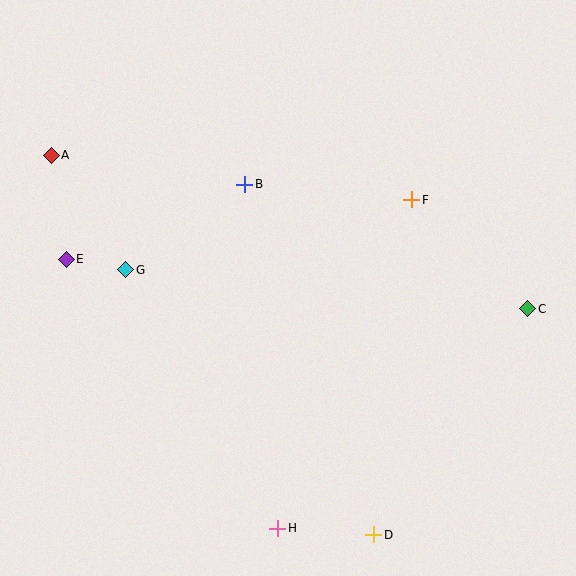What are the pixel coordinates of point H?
Point H is at (278, 528).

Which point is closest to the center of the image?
Point B at (245, 184) is closest to the center.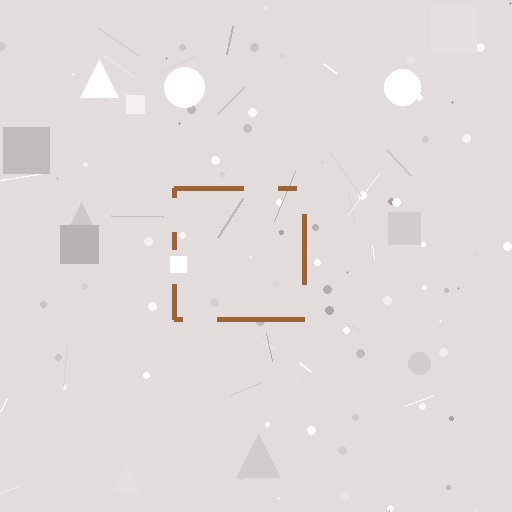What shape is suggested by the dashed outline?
The dashed outline suggests a square.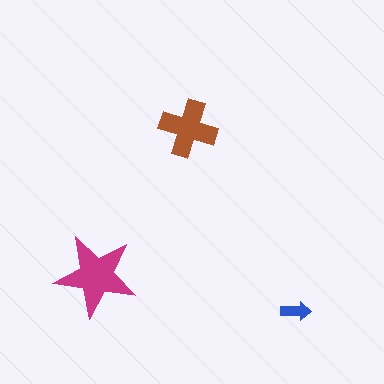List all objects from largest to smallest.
The magenta star, the brown cross, the blue arrow.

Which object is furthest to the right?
The blue arrow is rightmost.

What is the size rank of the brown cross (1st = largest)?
2nd.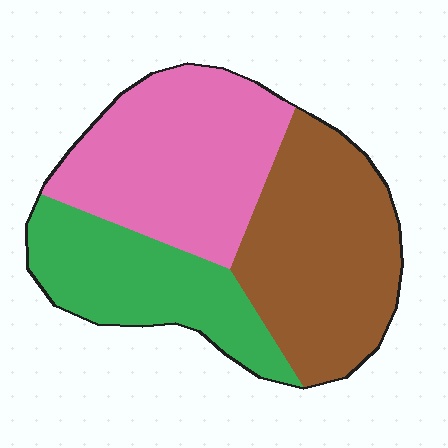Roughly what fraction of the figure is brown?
Brown takes up about three eighths (3/8) of the figure.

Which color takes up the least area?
Green, at roughly 25%.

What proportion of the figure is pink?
Pink covers roughly 35% of the figure.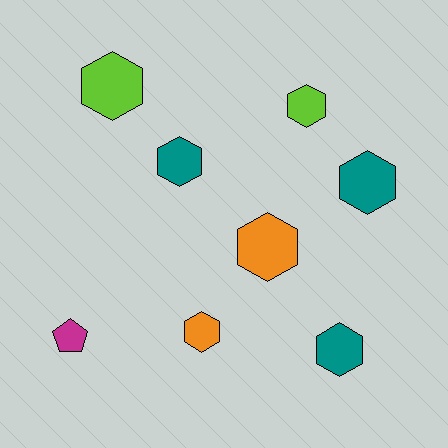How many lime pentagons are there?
There are no lime pentagons.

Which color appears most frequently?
Teal, with 3 objects.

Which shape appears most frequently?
Hexagon, with 7 objects.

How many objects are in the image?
There are 8 objects.